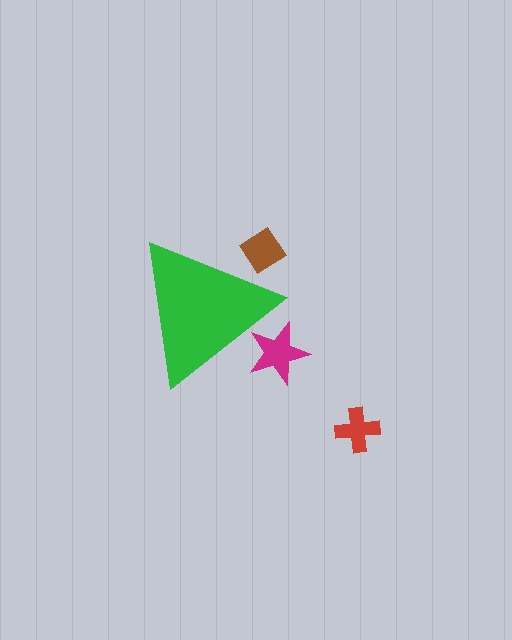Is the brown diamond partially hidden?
Yes, the brown diamond is partially hidden behind the green triangle.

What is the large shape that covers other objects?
A green triangle.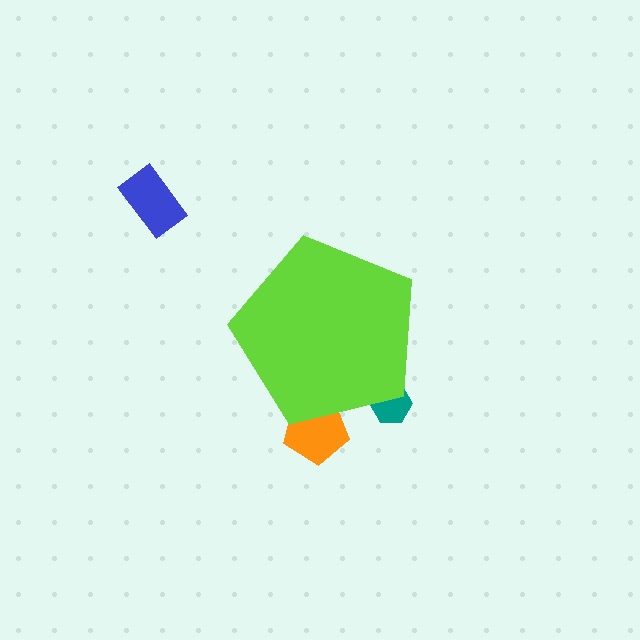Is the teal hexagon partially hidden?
Yes, the teal hexagon is partially hidden behind the lime pentagon.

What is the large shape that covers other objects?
A lime pentagon.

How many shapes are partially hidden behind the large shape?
2 shapes are partially hidden.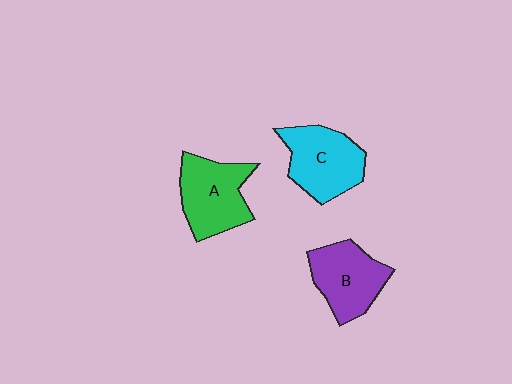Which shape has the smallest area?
Shape B (purple).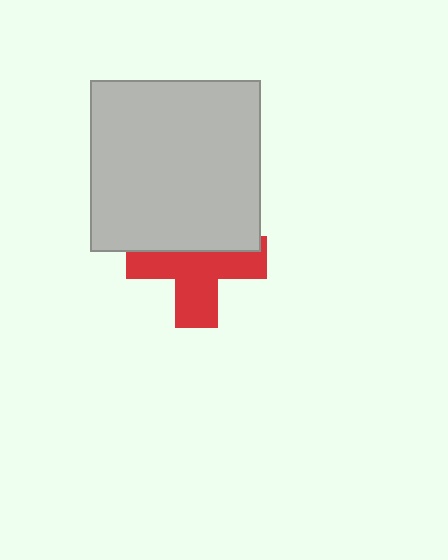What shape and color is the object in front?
The object in front is a light gray square.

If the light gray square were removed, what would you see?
You would see the complete red cross.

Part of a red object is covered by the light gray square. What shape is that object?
It is a cross.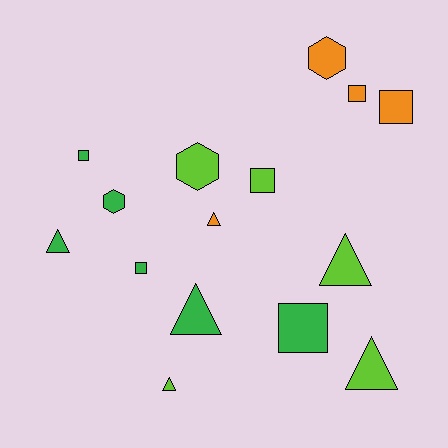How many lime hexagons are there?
There is 1 lime hexagon.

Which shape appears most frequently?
Triangle, with 6 objects.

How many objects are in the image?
There are 15 objects.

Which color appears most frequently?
Green, with 6 objects.